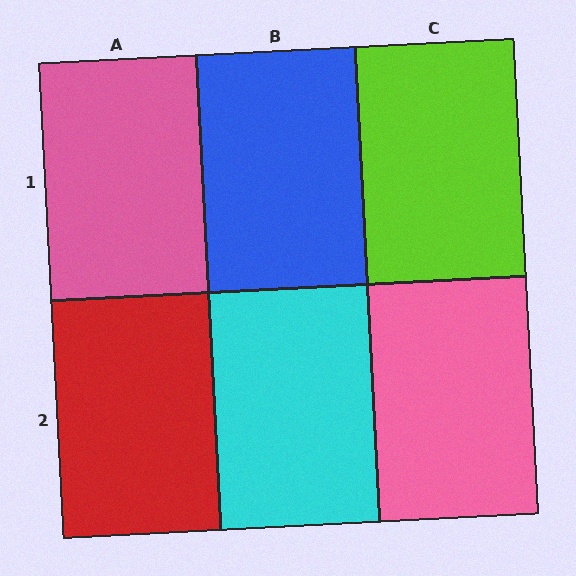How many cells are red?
1 cell is red.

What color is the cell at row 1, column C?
Lime.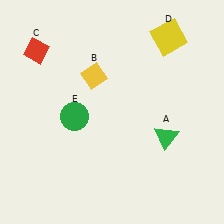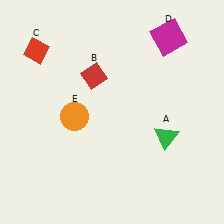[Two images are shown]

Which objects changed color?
B changed from yellow to red. D changed from yellow to magenta. E changed from green to orange.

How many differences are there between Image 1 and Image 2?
There are 3 differences between the two images.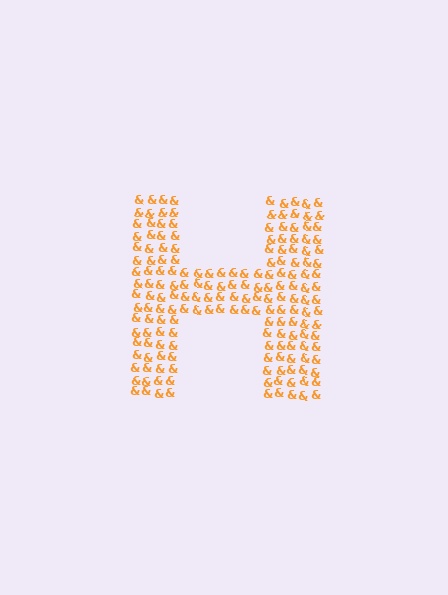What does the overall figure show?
The overall figure shows the letter H.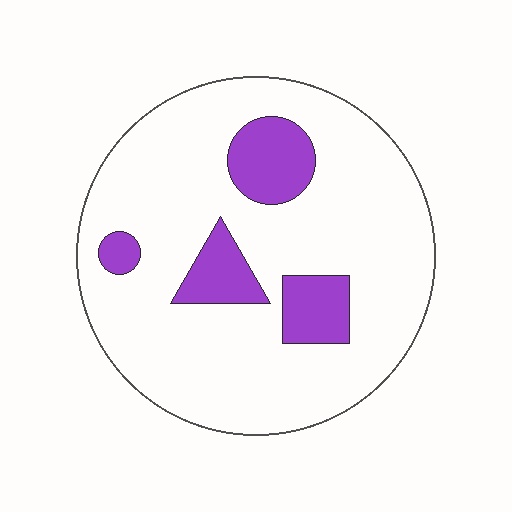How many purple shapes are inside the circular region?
4.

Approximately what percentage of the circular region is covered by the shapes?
Approximately 15%.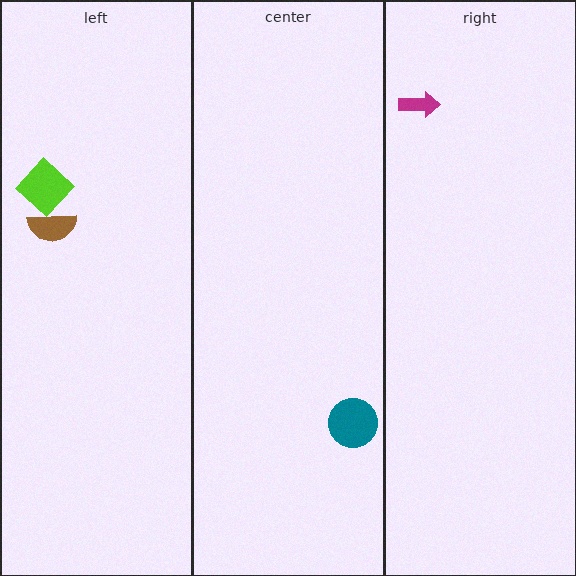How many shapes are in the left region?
2.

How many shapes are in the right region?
1.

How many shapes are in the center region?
1.